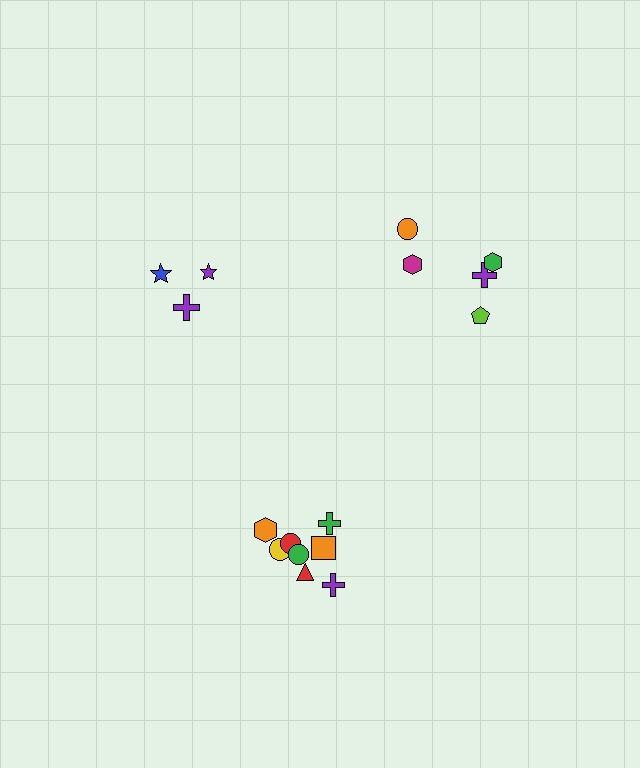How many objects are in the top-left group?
There are 3 objects.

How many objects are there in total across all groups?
There are 16 objects.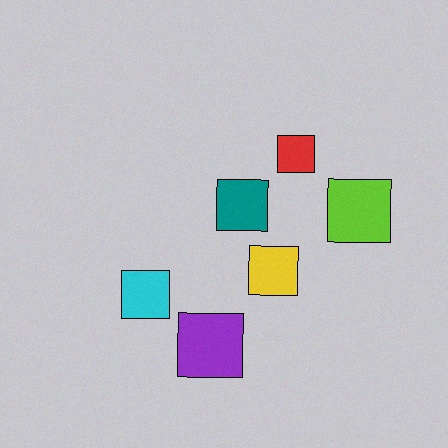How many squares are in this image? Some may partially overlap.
There are 6 squares.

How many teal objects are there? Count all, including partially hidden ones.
There is 1 teal object.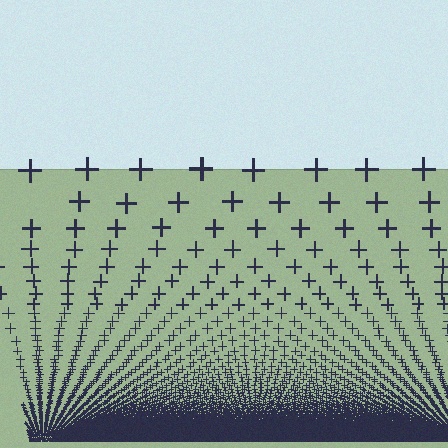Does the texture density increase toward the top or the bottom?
Density increases toward the bottom.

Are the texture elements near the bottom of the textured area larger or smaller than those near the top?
Smaller. The gradient is inverted — elements near the bottom are smaller and denser.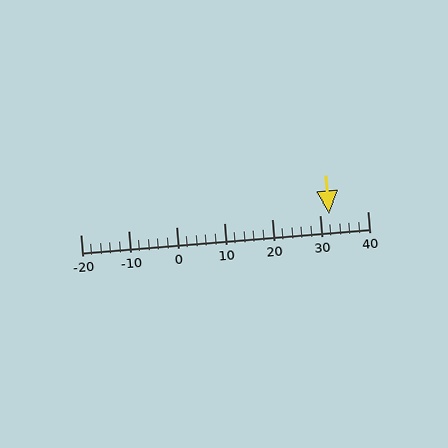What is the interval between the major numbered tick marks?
The major tick marks are spaced 10 units apart.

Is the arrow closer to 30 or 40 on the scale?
The arrow is closer to 30.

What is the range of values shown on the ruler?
The ruler shows values from -20 to 40.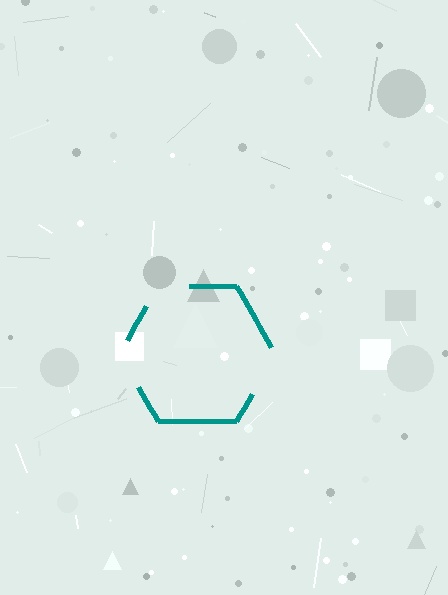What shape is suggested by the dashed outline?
The dashed outline suggests a hexagon.